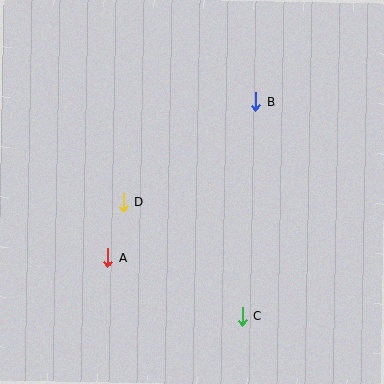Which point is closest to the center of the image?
Point D at (123, 202) is closest to the center.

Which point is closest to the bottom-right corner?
Point C is closest to the bottom-right corner.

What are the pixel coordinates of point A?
Point A is at (107, 258).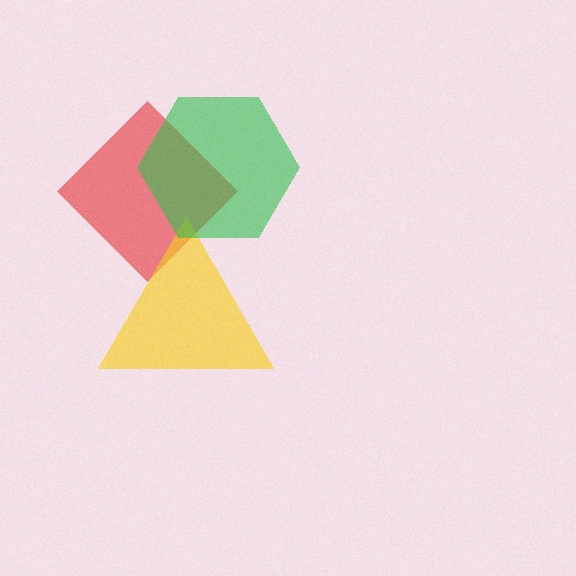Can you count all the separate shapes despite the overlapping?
Yes, there are 3 separate shapes.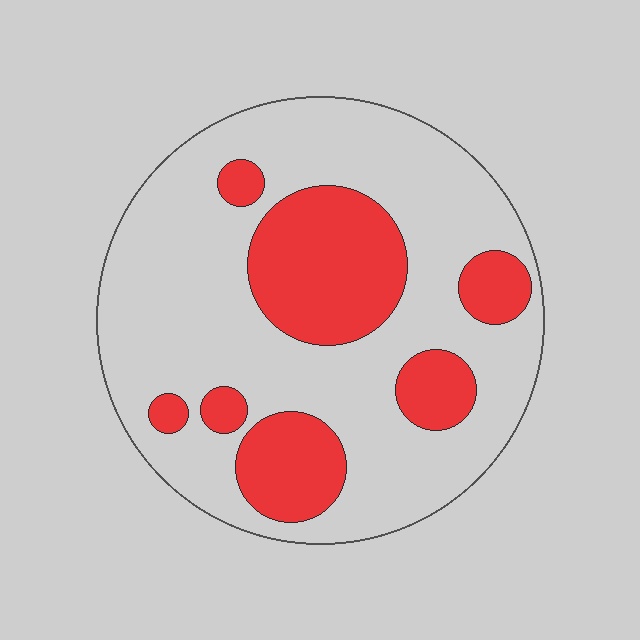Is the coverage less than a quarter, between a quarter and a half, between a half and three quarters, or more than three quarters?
Between a quarter and a half.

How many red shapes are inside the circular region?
7.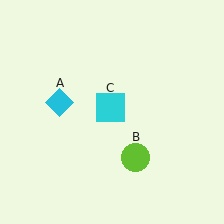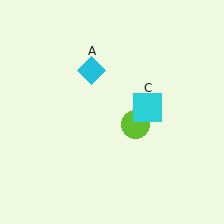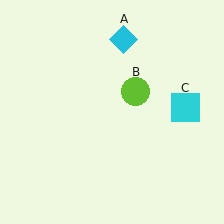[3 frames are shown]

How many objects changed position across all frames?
3 objects changed position: cyan diamond (object A), lime circle (object B), cyan square (object C).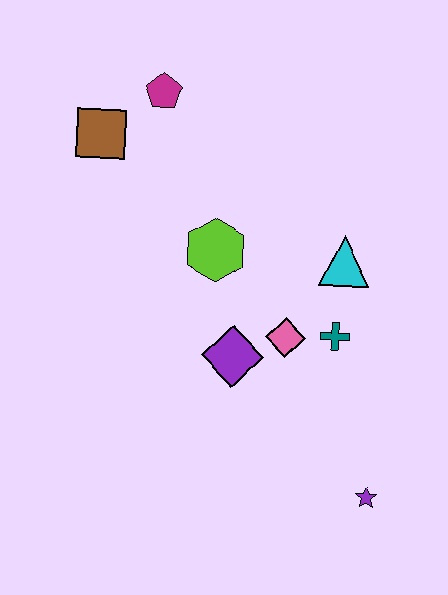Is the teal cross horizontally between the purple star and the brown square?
Yes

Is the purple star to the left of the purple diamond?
No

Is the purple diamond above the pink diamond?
No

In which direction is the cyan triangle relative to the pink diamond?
The cyan triangle is above the pink diamond.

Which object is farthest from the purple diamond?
The magenta pentagon is farthest from the purple diamond.